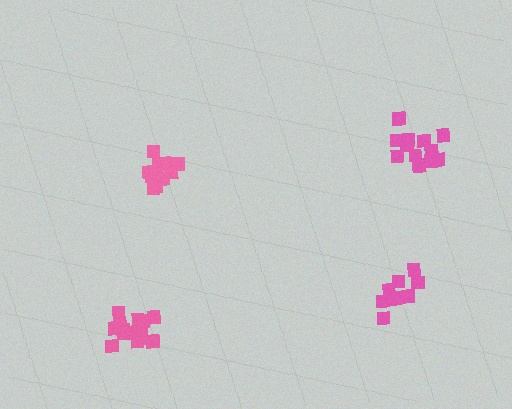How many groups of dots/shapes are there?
There are 4 groups.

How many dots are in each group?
Group 1: 15 dots, Group 2: 11 dots, Group 3: 9 dots, Group 4: 12 dots (47 total).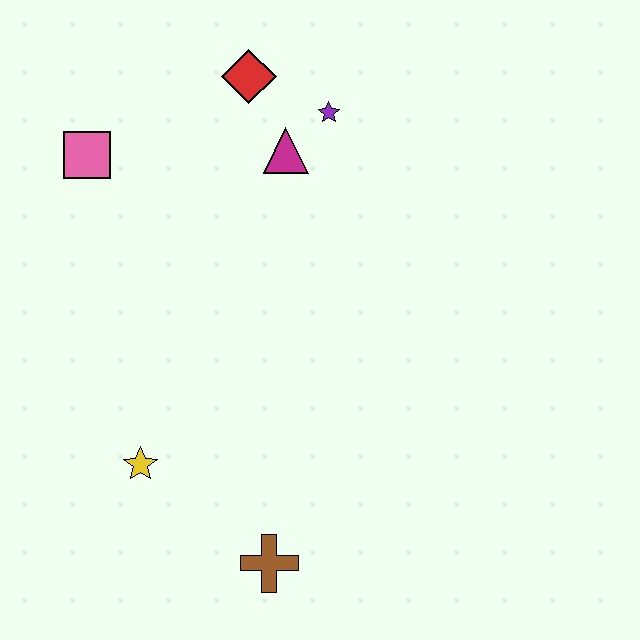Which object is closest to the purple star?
The magenta triangle is closest to the purple star.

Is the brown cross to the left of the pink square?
No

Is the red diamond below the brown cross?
No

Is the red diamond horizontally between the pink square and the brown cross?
Yes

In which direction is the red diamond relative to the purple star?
The red diamond is to the left of the purple star.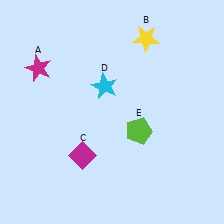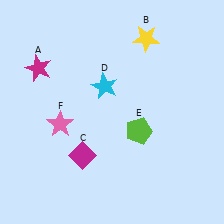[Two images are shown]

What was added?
A pink star (F) was added in Image 2.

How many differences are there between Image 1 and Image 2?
There is 1 difference between the two images.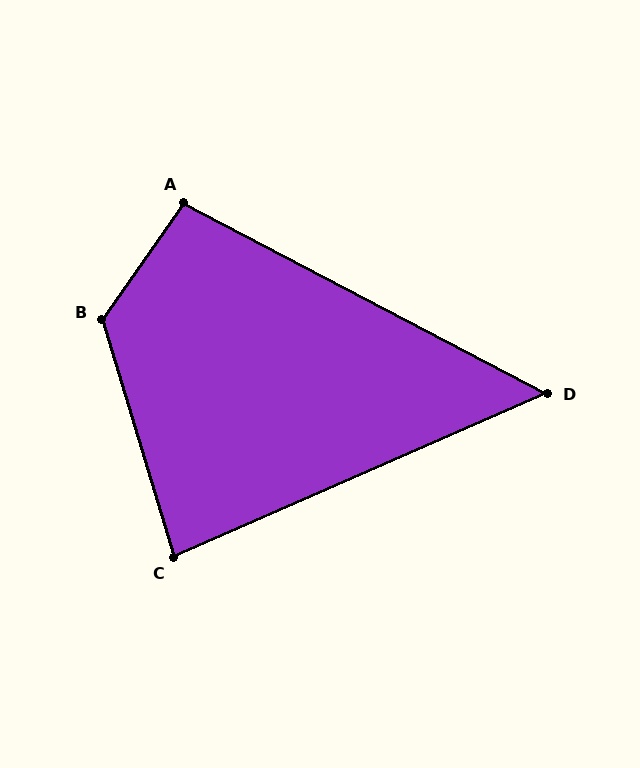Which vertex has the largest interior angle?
B, at approximately 129 degrees.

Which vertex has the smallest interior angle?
D, at approximately 51 degrees.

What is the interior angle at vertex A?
Approximately 97 degrees (obtuse).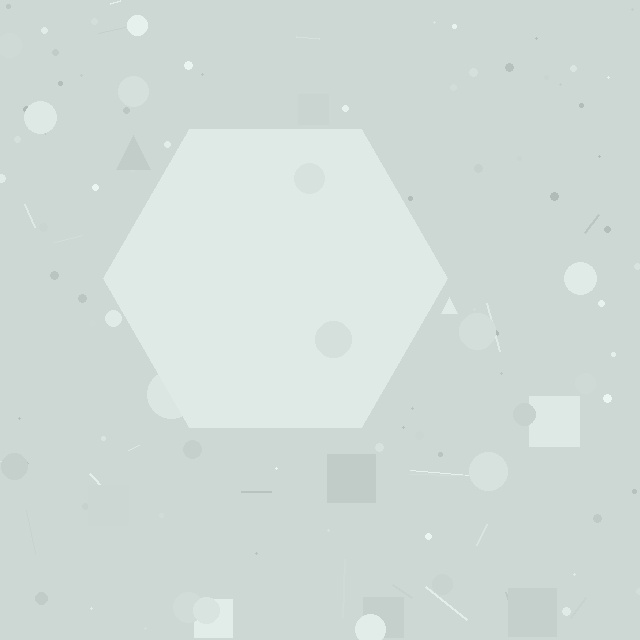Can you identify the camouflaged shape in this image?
The camouflaged shape is a hexagon.